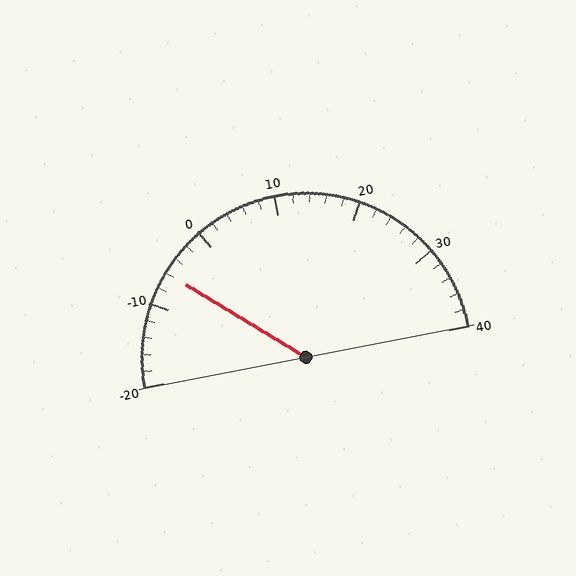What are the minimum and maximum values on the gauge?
The gauge ranges from -20 to 40.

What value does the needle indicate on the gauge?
The needle indicates approximately -6.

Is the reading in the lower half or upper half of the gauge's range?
The reading is in the lower half of the range (-20 to 40).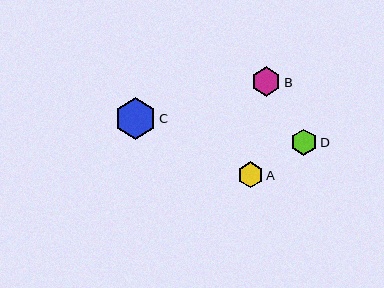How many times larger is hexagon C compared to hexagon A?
Hexagon C is approximately 1.6 times the size of hexagon A.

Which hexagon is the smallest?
Hexagon A is the smallest with a size of approximately 26 pixels.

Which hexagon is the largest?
Hexagon C is the largest with a size of approximately 42 pixels.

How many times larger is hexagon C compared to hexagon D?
Hexagon C is approximately 1.6 times the size of hexagon D.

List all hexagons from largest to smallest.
From largest to smallest: C, B, D, A.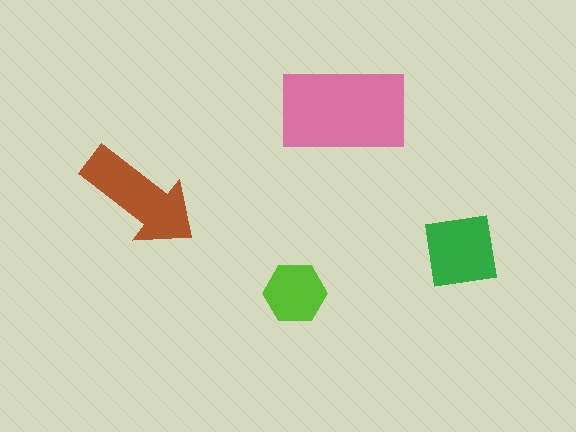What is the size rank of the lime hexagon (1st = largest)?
4th.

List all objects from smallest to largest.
The lime hexagon, the green square, the brown arrow, the pink rectangle.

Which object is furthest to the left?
The brown arrow is leftmost.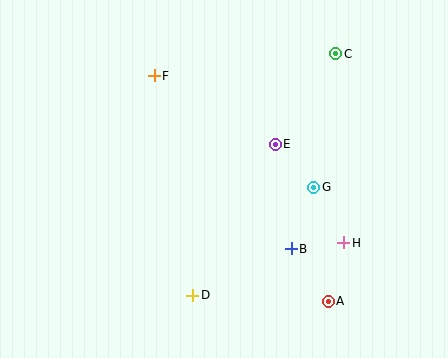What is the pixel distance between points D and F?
The distance between D and F is 223 pixels.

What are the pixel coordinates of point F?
Point F is at (154, 76).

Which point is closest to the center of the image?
Point E at (275, 145) is closest to the center.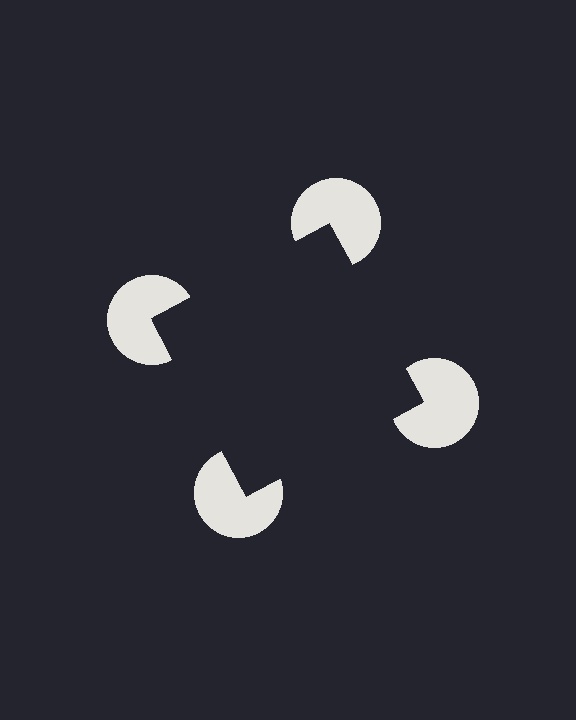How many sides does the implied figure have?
4 sides.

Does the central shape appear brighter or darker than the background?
It typically appears slightly darker than the background, even though no actual brightness change is drawn.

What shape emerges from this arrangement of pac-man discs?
An illusory square — its edges are inferred from the aligned wedge cuts in the pac-man discs, not physically drawn.